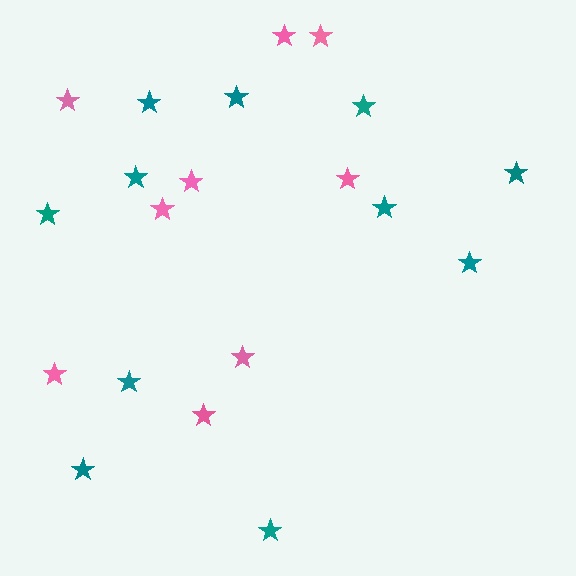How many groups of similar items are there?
There are 2 groups: one group of teal stars (11) and one group of pink stars (9).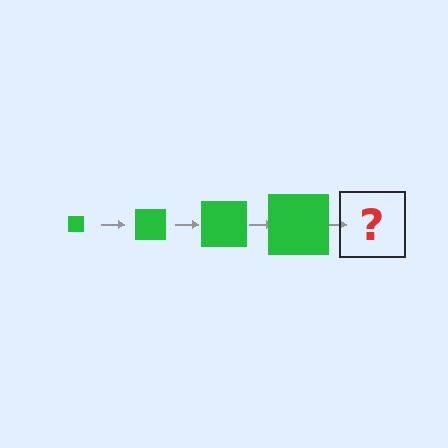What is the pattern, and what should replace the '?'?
The pattern is that the square gets progressively larger each step. The '?' should be a green square, larger than the previous one.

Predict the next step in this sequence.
The next step is a green square, larger than the previous one.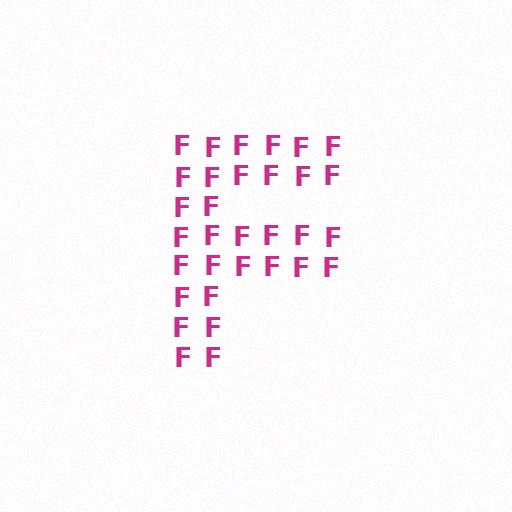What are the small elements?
The small elements are letter F's.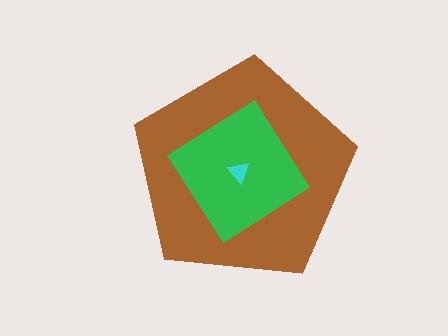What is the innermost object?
The cyan triangle.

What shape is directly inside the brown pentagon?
The green diamond.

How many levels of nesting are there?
3.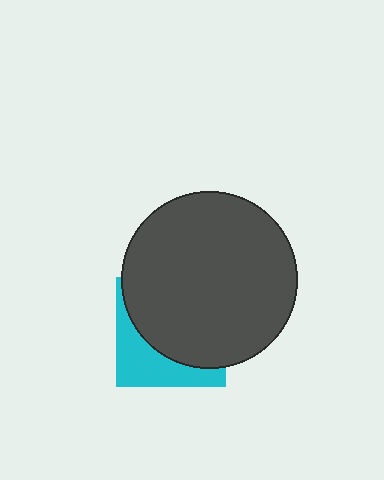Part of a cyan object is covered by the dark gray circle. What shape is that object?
It is a square.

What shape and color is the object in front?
The object in front is a dark gray circle.